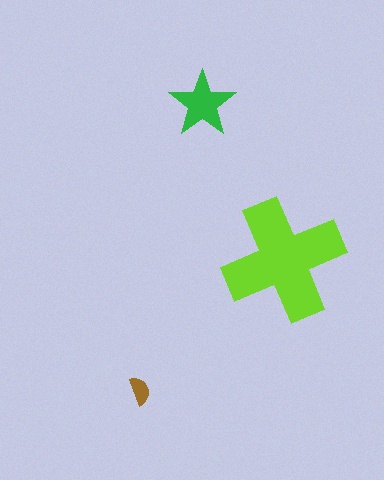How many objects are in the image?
There are 3 objects in the image.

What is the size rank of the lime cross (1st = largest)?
1st.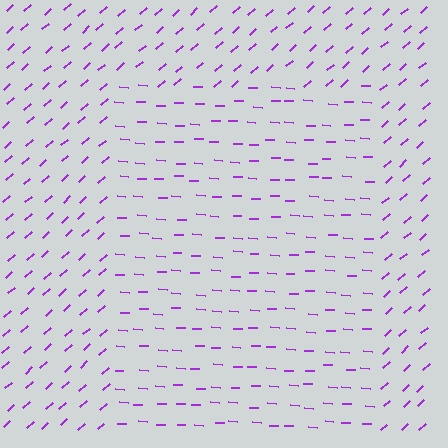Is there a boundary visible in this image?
Yes, there is a texture boundary formed by a change in line orientation.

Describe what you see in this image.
The image is filled with small purple line segments. A rectangle region in the image has lines oriented differently from the surrounding lines, creating a visible texture boundary.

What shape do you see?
I see a rectangle.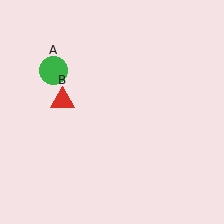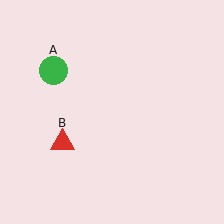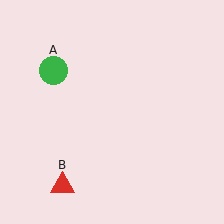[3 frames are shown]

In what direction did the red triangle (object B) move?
The red triangle (object B) moved down.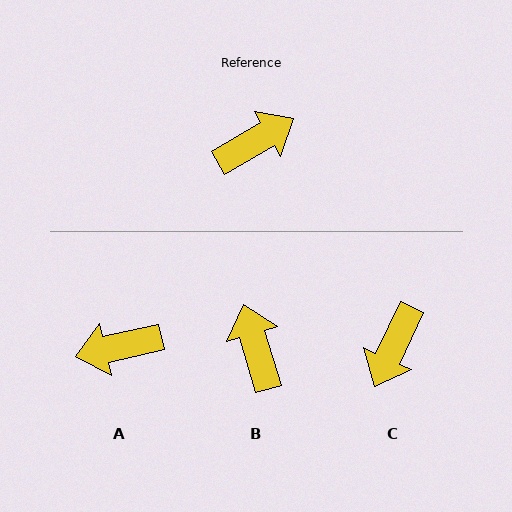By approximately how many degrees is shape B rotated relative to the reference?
Approximately 76 degrees counter-clockwise.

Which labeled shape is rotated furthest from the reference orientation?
A, about 162 degrees away.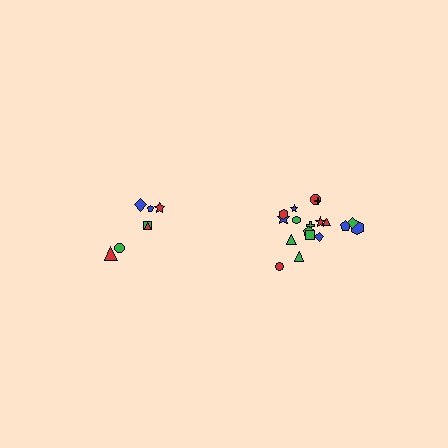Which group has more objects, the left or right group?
The right group.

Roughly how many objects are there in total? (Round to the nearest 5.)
Roughly 25 objects in total.